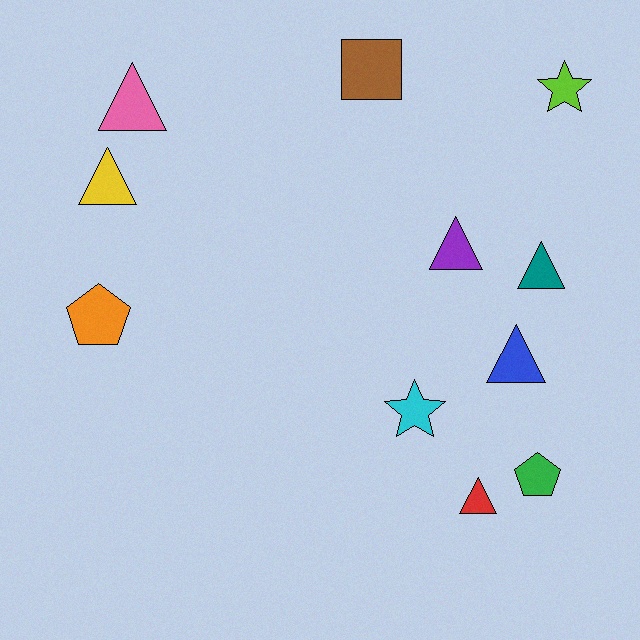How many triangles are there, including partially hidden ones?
There are 6 triangles.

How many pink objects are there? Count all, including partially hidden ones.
There is 1 pink object.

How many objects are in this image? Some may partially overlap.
There are 11 objects.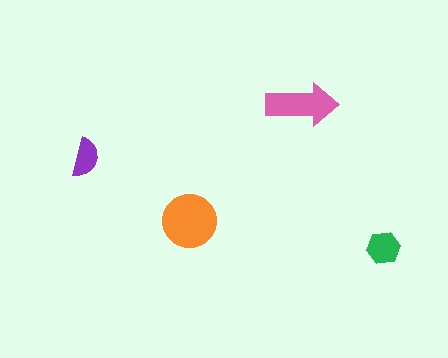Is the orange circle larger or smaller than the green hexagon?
Larger.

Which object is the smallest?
The purple semicircle.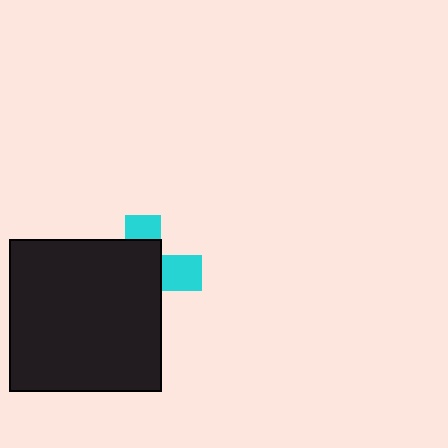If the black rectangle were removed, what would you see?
You would see the complete cyan cross.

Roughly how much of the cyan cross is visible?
A small part of it is visible (roughly 33%).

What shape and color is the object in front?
The object in front is a black rectangle.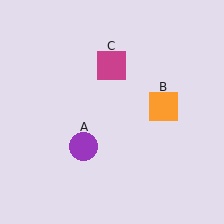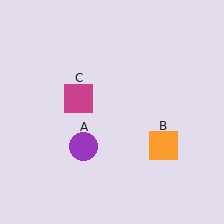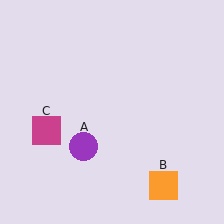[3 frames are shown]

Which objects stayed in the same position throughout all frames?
Purple circle (object A) remained stationary.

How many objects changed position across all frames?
2 objects changed position: orange square (object B), magenta square (object C).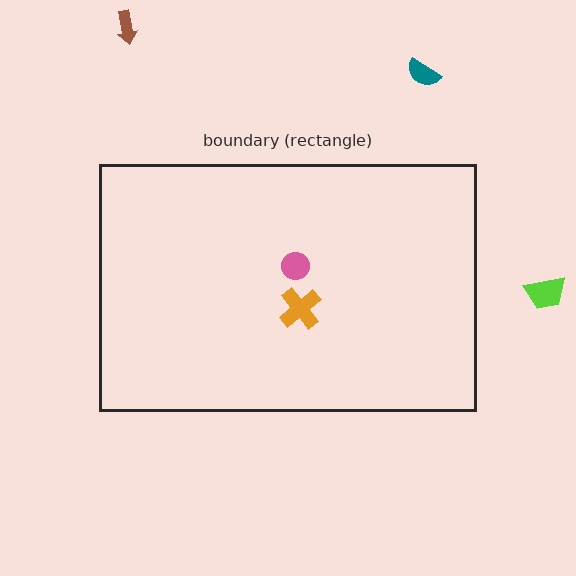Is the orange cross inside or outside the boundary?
Inside.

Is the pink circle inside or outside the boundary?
Inside.